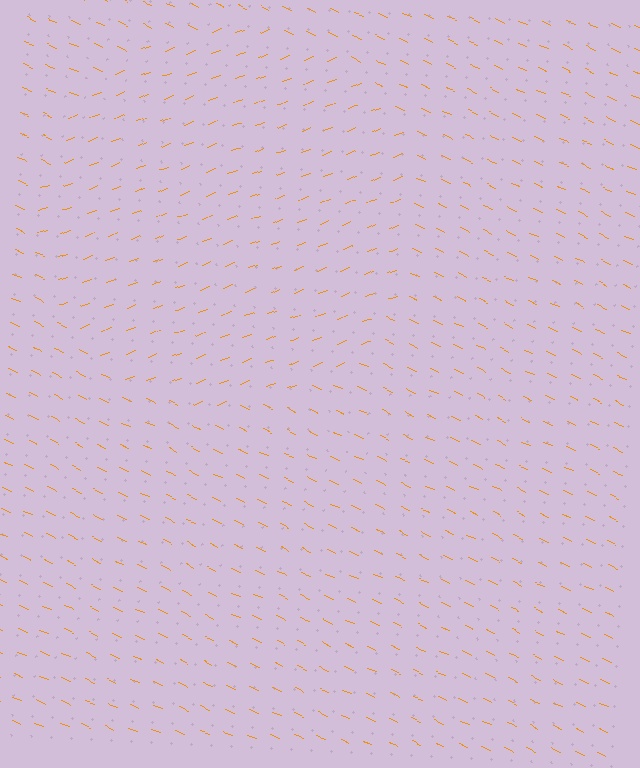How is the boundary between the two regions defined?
The boundary is defined purely by a change in line orientation (approximately 45 degrees difference). All lines are the same color and thickness.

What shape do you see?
I see a circle.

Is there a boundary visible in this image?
Yes, there is a texture boundary formed by a change in line orientation.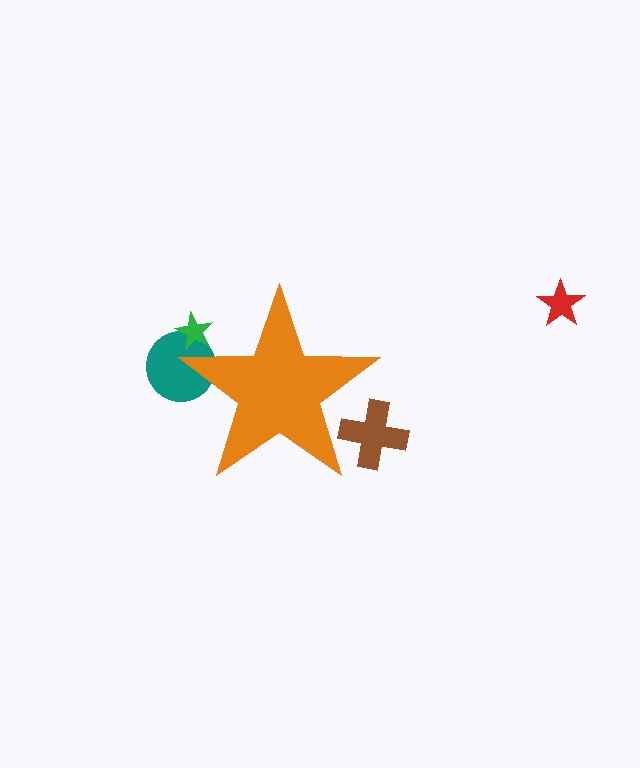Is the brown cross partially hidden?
Yes, the brown cross is partially hidden behind the orange star.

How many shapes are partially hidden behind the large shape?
3 shapes are partially hidden.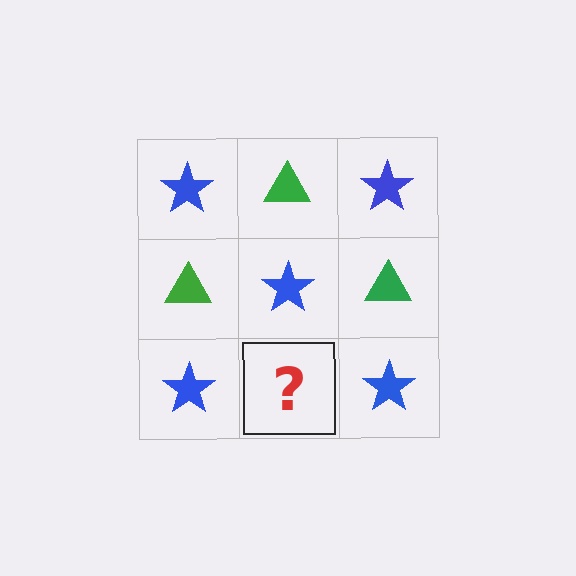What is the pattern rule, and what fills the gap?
The rule is that it alternates blue star and green triangle in a checkerboard pattern. The gap should be filled with a green triangle.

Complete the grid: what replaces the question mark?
The question mark should be replaced with a green triangle.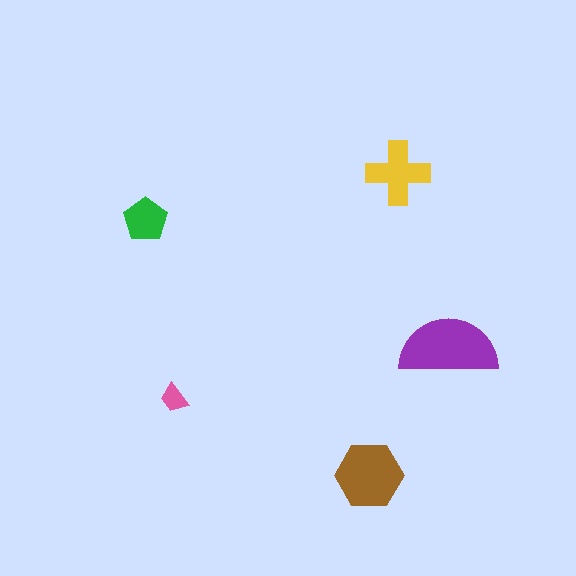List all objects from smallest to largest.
The pink trapezoid, the green pentagon, the yellow cross, the brown hexagon, the purple semicircle.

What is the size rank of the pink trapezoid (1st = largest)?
5th.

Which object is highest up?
The yellow cross is topmost.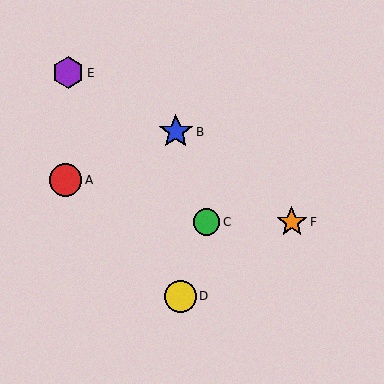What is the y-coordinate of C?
Object C is at y≈222.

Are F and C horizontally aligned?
Yes, both are at y≈222.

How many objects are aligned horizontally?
2 objects (C, F) are aligned horizontally.